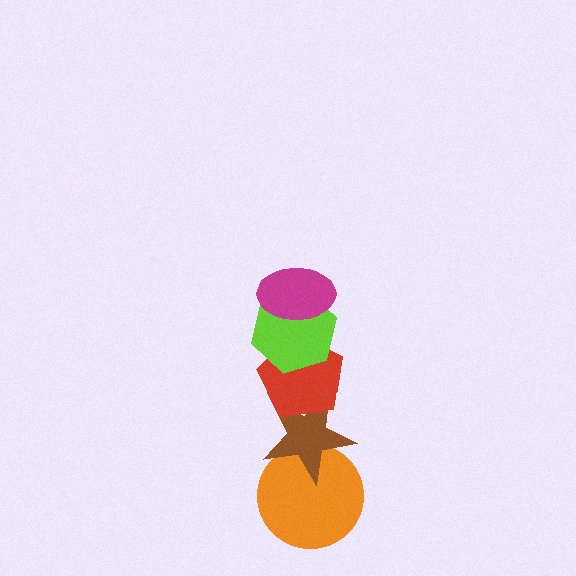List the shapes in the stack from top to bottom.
From top to bottom: the magenta ellipse, the lime hexagon, the red pentagon, the brown star, the orange circle.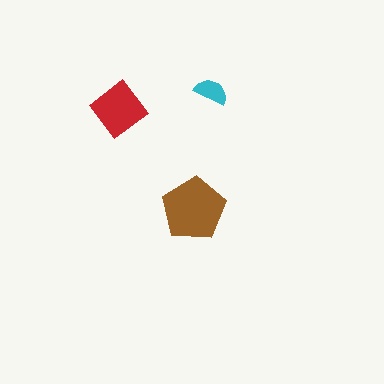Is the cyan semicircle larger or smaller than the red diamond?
Smaller.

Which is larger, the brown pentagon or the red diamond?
The brown pentagon.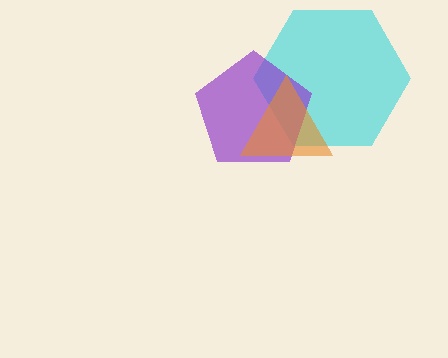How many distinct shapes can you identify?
There are 3 distinct shapes: a cyan hexagon, a purple pentagon, an orange triangle.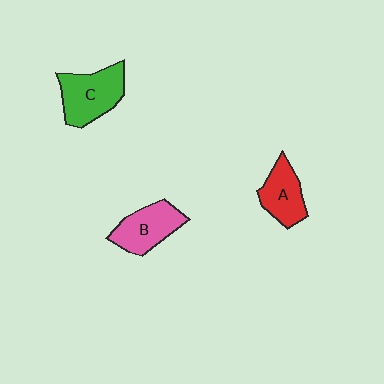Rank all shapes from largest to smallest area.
From largest to smallest: C (green), B (pink), A (red).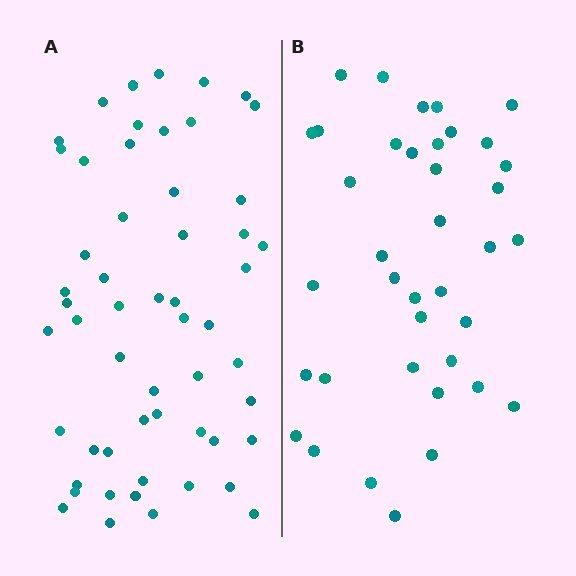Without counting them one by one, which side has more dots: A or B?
Region A (the left region) has more dots.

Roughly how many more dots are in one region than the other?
Region A has approximately 15 more dots than region B.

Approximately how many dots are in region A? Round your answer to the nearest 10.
About 60 dots. (The exact count is 55, which rounds to 60.)